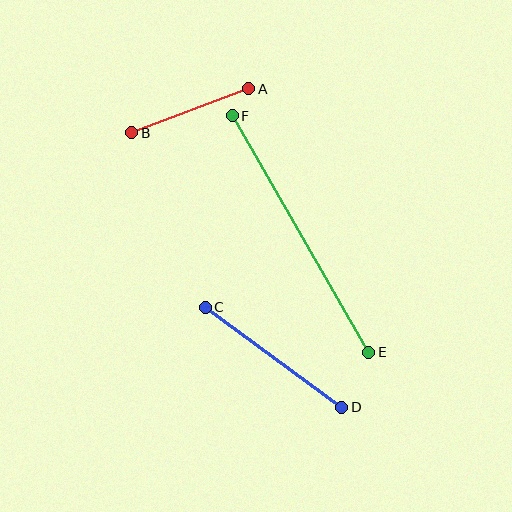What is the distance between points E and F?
The distance is approximately 273 pixels.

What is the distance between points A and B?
The distance is approximately 125 pixels.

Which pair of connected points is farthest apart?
Points E and F are farthest apart.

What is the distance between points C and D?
The distance is approximately 169 pixels.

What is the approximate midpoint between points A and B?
The midpoint is at approximately (190, 111) pixels.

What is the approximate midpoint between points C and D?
The midpoint is at approximately (273, 357) pixels.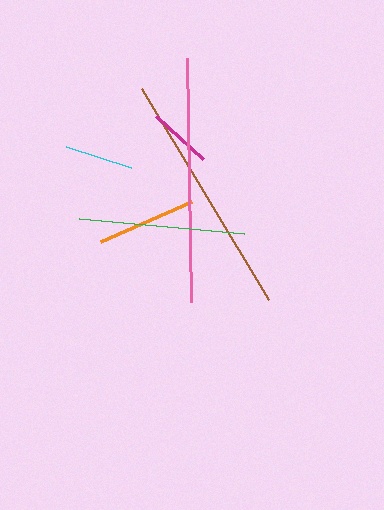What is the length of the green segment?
The green segment is approximately 165 pixels long.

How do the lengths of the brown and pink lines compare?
The brown and pink lines are approximately the same length.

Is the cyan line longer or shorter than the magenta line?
The cyan line is longer than the magenta line.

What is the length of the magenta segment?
The magenta segment is approximately 64 pixels long.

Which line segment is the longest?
The brown line is the longest at approximately 247 pixels.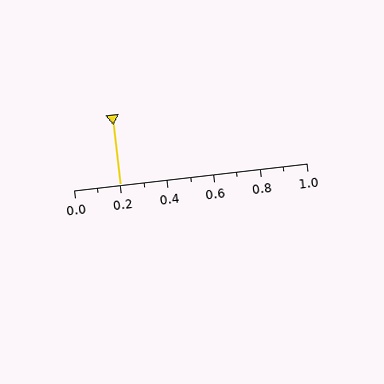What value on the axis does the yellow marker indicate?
The marker indicates approximately 0.2.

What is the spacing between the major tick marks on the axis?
The major ticks are spaced 0.2 apart.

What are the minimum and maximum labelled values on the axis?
The axis runs from 0.0 to 1.0.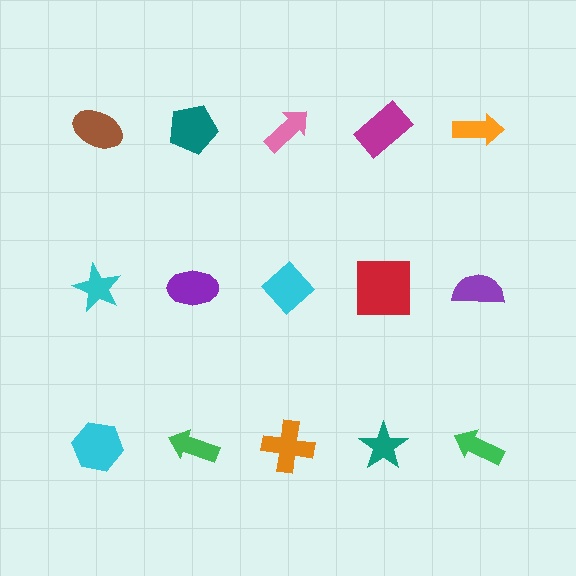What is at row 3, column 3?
An orange cross.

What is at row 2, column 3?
A cyan diamond.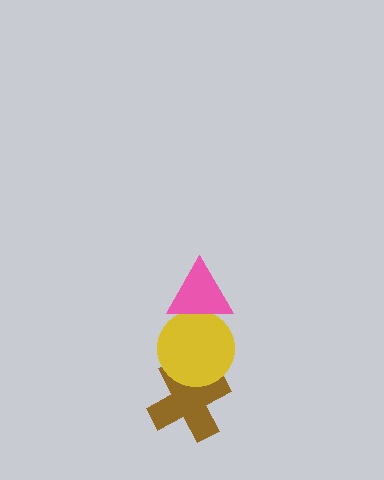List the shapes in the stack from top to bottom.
From top to bottom: the pink triangle, the yellow circle, the brown cross.